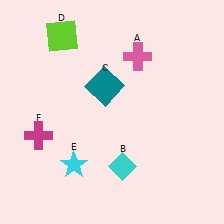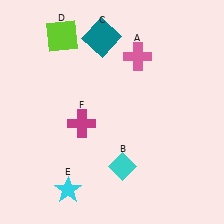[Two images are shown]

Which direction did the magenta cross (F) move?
The magenta cross (F) moved right.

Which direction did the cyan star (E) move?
The cyan star (E) moved down.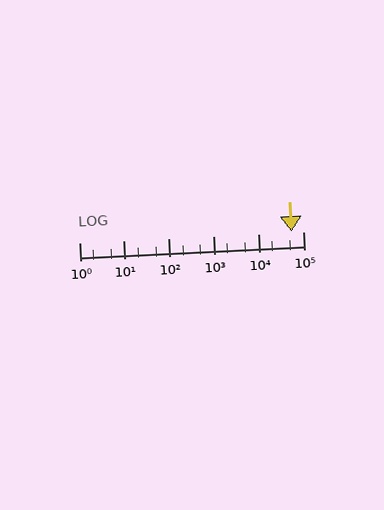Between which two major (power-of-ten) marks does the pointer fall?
The pointer is between 10000 and 100000.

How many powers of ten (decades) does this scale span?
The scale spans 5 decades, from 1 to 100000.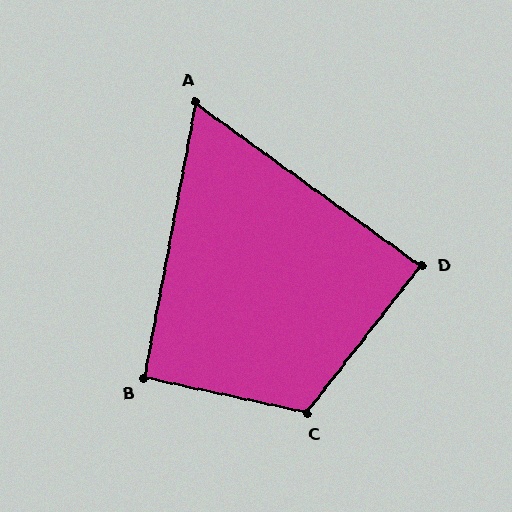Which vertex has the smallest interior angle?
A, at approximately 65 degrees.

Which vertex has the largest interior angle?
C, at approximately 115 degrees.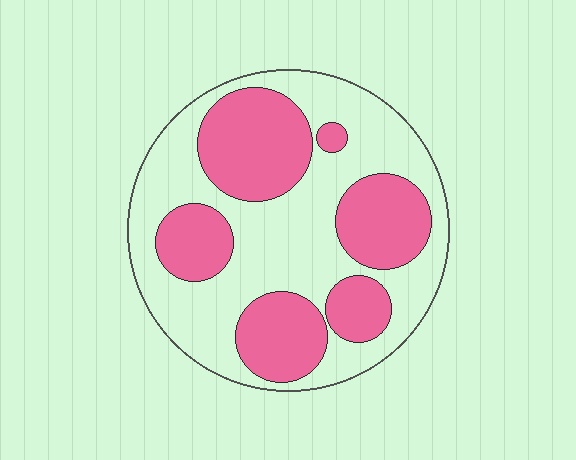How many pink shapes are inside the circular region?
6.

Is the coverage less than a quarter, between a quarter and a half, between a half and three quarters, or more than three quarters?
Between a quarter and a half.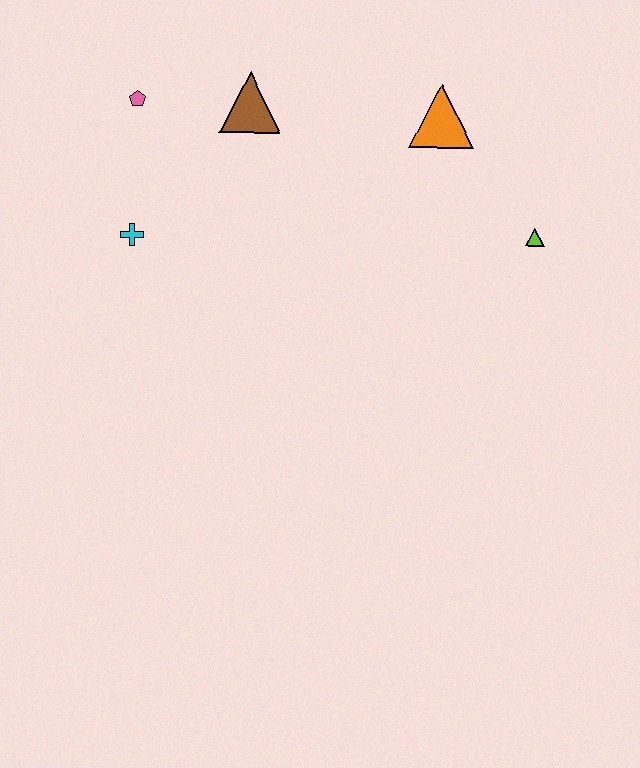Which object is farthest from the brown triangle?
The lime triangle is farthest from the brown triangle.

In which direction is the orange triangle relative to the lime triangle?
The orange triangle is above the lime triangle.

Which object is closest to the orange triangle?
The lime triangle is closest to the orange triangle.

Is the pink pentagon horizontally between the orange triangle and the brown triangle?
No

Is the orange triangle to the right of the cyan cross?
Yes